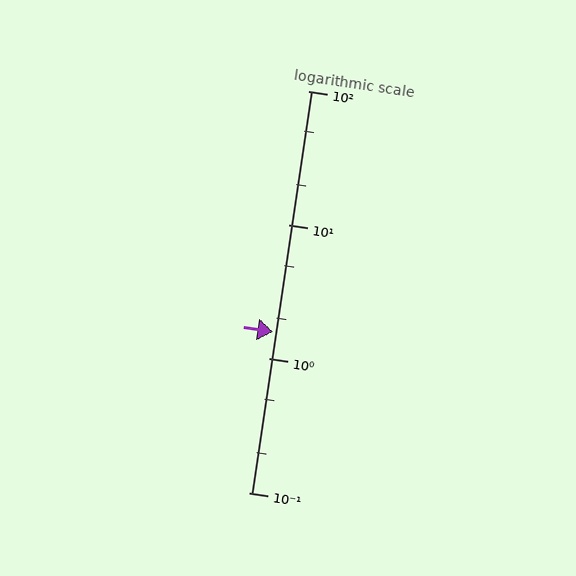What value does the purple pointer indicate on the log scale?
The pointer indicates approximately 1.6.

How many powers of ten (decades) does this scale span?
The scale spans 3 decades, from 0.1 to 100.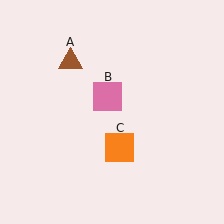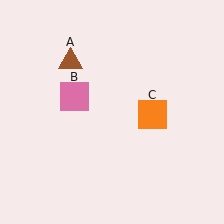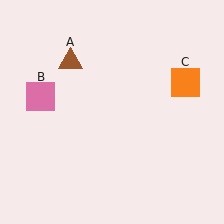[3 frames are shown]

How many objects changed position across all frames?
2 objects changed position: pink square (object B), orange square (object C).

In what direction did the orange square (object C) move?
The orange square (object C) moved up and to the right.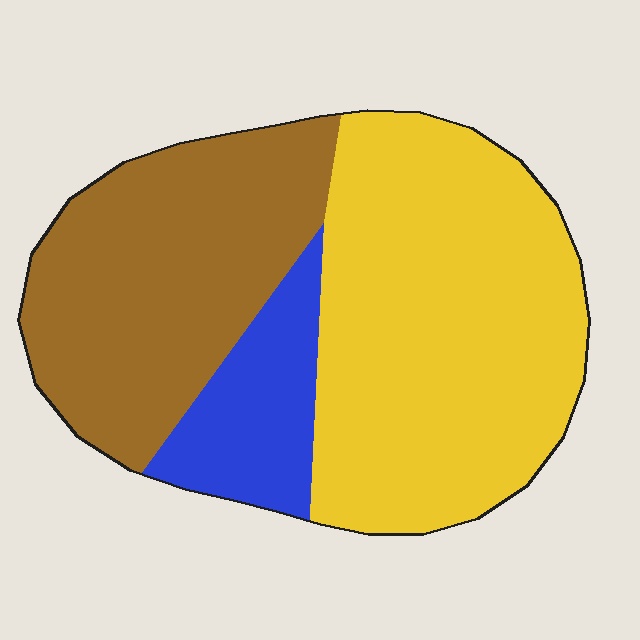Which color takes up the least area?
Blue, at roughly 15%.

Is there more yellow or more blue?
Yellow.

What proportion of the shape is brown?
Brown takes up between a third and a half of the shape.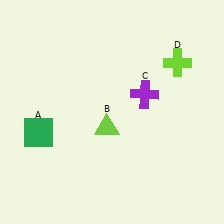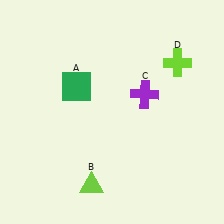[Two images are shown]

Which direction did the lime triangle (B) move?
The lime triangle (B) moved down.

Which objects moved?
The objects that moved are: the green square (A), the lime triangle (B).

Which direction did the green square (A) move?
The green square (A) moved up.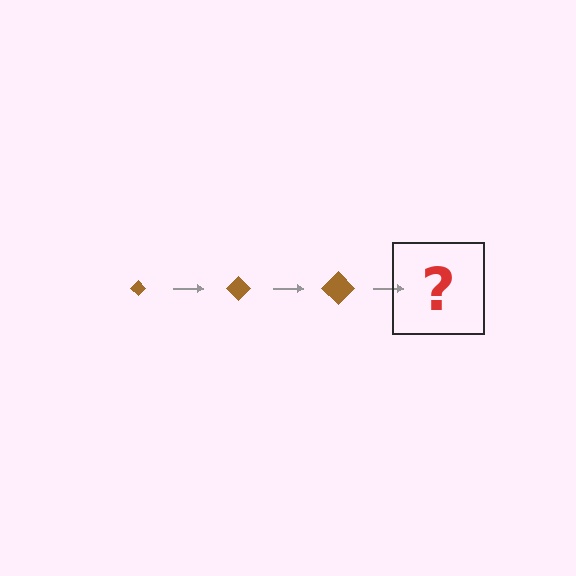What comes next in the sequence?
The next element should be a brown diamond, larger than the previous one.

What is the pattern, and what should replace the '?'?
The pattern is that the diamond gets progressively larger each step. The '?' should be a brown diamond, larger than the previous one.